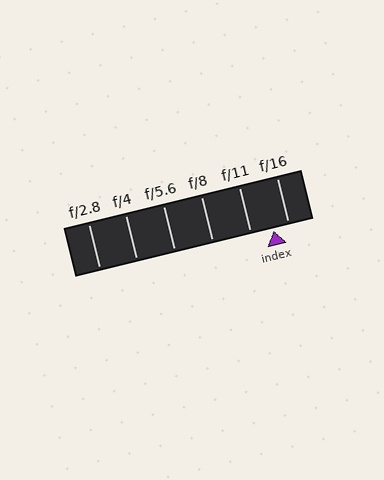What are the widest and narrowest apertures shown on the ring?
The widest aperture shown is f/2.8 and the narrowest is f/16.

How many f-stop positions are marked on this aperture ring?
There are 6 f-stop positions marked.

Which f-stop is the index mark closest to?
The index mark is closest to f/16.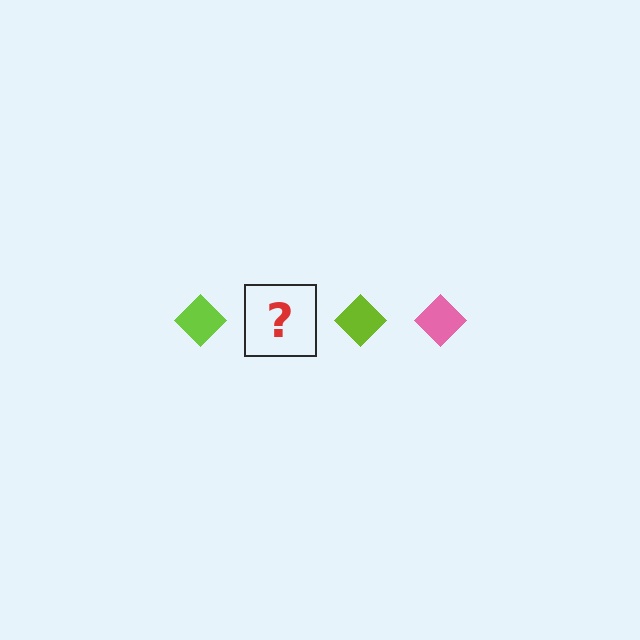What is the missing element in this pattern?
The missing element is a pink diamond.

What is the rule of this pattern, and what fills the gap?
The rule is that the pattern cycles through lime, pink diamonds. The gap should be filled with a pink diamond.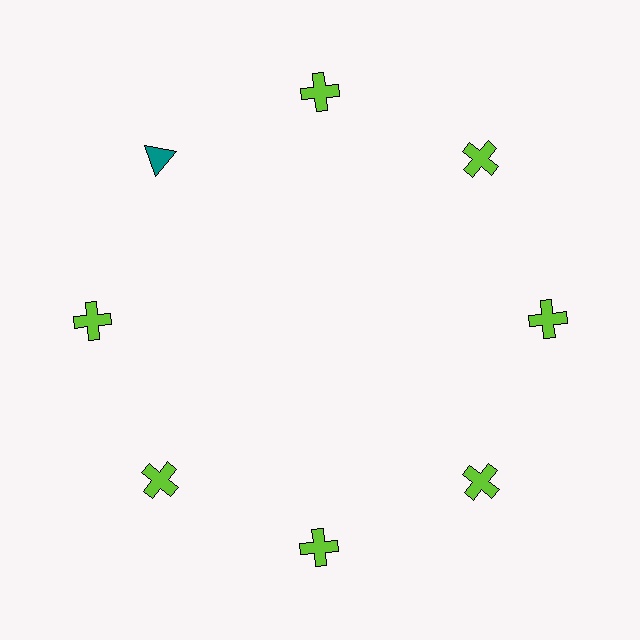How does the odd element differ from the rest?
It differs in both color (teal instead of lime) and shape (triangle instead of cross).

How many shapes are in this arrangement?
There are 8 shapes arranged in a ring pattern.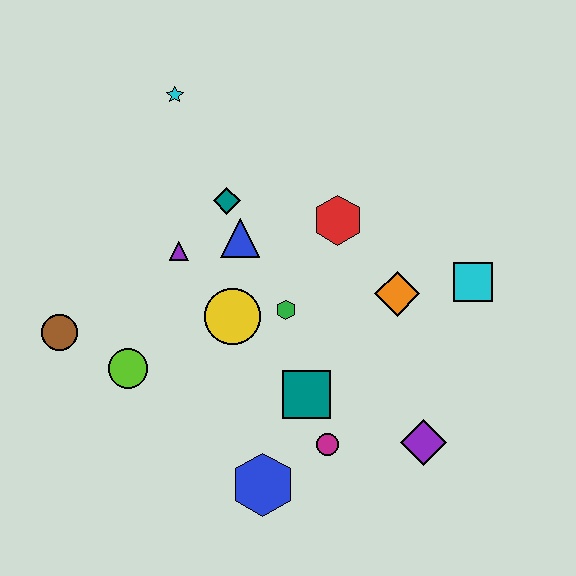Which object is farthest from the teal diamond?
The purple diamond is farthest from the teal diamond.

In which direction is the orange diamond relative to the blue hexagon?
The orange diamond is above the blue hexagon.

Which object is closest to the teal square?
The magenta circle is closest to the teal square.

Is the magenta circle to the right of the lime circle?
Yes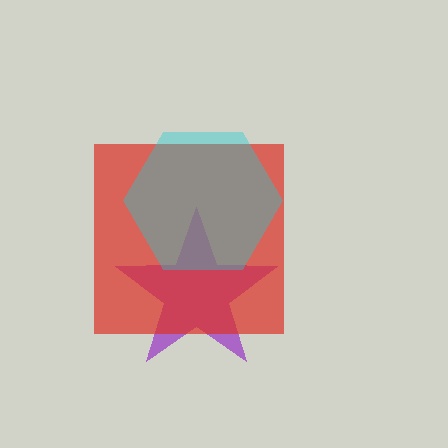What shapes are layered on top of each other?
The layered shapes are: a purple star, a red square, a cyan hexagon.